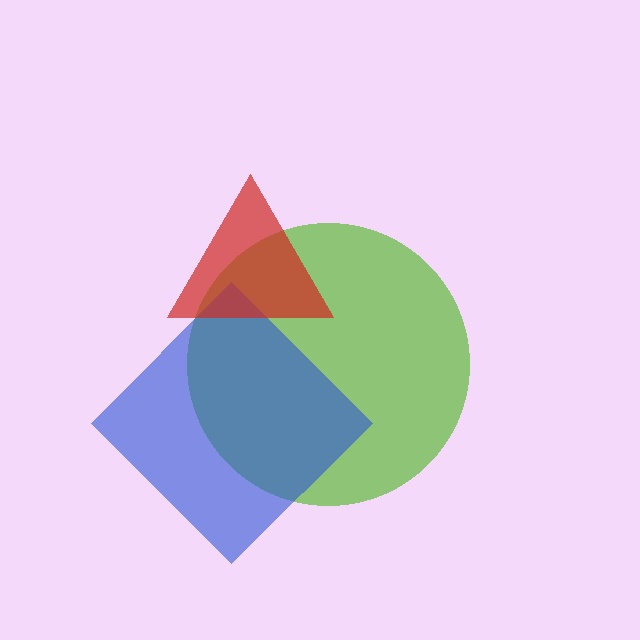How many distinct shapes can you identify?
There are 3 distinct shapes: a lime circle, a blue diamond, a red triangle.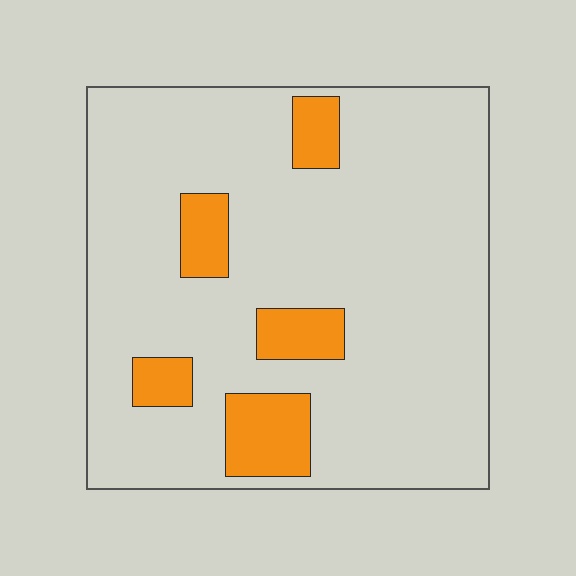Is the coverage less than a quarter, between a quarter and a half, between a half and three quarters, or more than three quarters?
Less than a quarter.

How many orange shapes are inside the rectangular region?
5.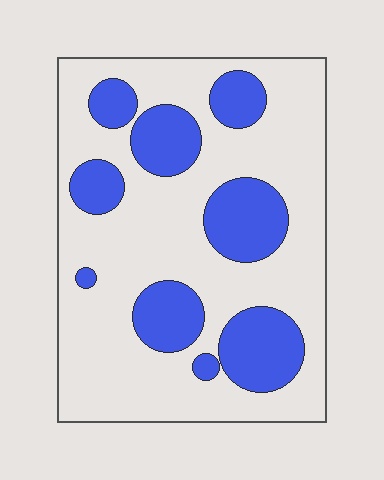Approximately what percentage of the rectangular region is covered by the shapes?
Approximately 30%.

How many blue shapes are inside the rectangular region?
9.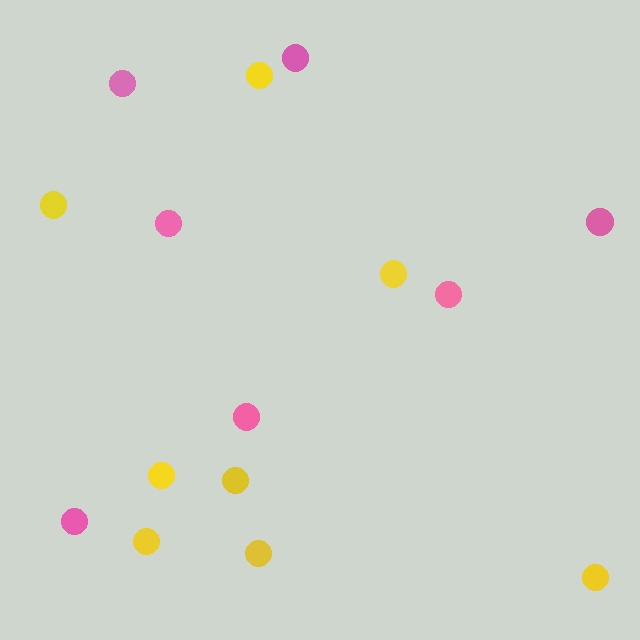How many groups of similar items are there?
There are 2 groups: one group of pink circles (7) and one group of yellow circles (8).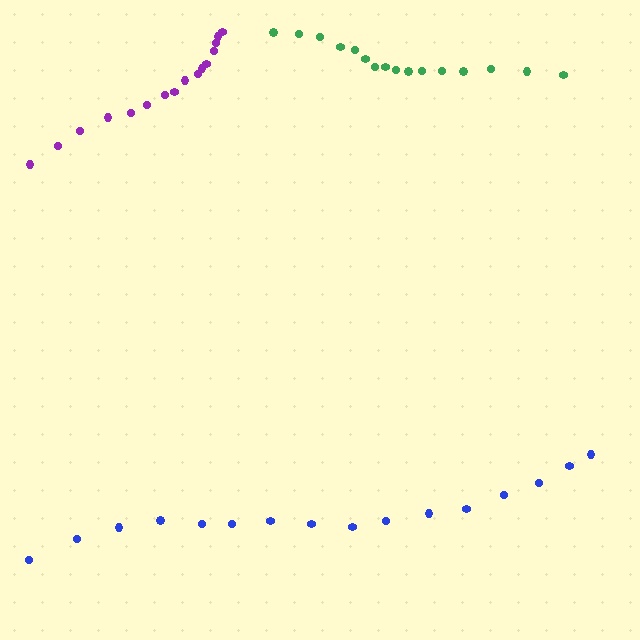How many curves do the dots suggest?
There are 3 distinct paths.